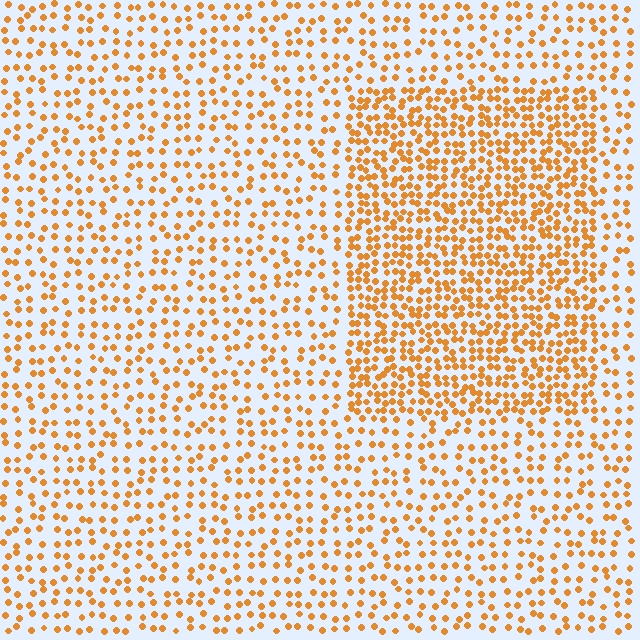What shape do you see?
I see a rectangle.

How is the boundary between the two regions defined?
The boundary is defined by a change in element density (approximately 2.0x ratio). All elements are the same color, size, and shape.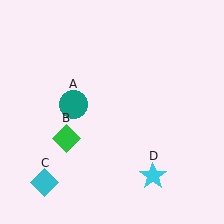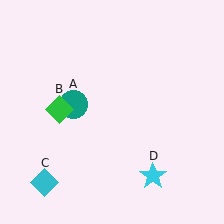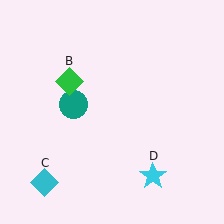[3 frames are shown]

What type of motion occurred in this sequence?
The green diamond (object B) rotated clockwise around the center of the scene.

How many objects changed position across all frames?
1 object changed position: green diamond (object B).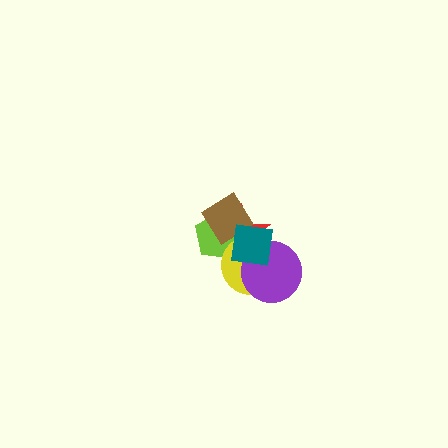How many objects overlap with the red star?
5 objects overlap with the red star.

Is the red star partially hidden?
Yes, it is partially covered by another shape.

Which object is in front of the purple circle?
The teal square is in front of the purple circle.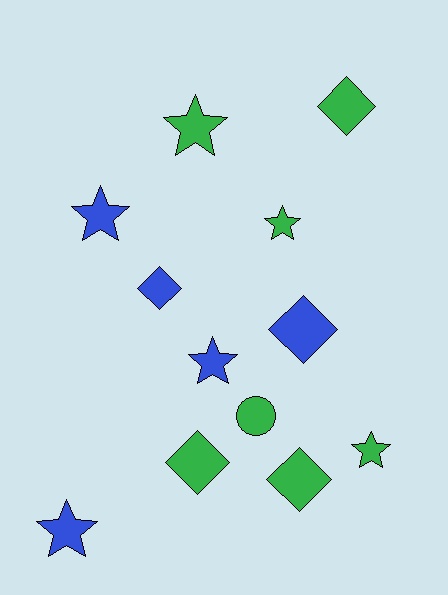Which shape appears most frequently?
Star, with 6 objects.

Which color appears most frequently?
Green, with 7 objects.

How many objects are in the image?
There are 12 objects.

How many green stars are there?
There are 3 green stars.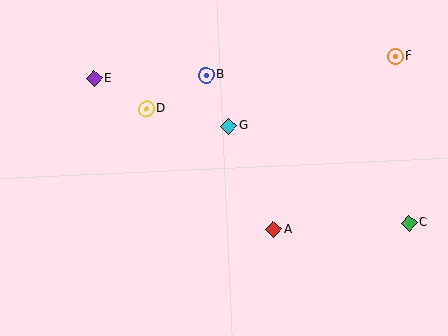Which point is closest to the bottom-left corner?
Point D is closest to the bottom-left corner.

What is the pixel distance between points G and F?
The distance between G and F is 181 pixels.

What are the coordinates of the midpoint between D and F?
The midpoint between D and F is at (271, 82).